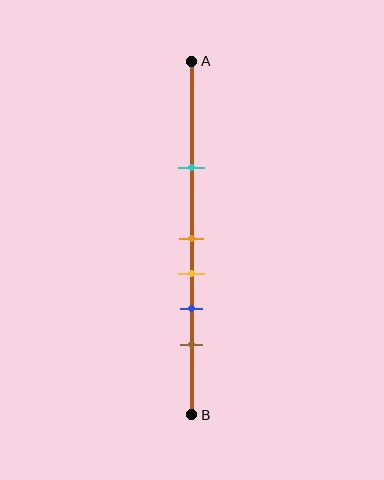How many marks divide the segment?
There are 5 marks dividing the segment.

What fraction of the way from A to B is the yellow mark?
The yellow mark is approximately 60% (0.6) of the way from A to B.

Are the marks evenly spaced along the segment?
No, the marks are not evenly spaced.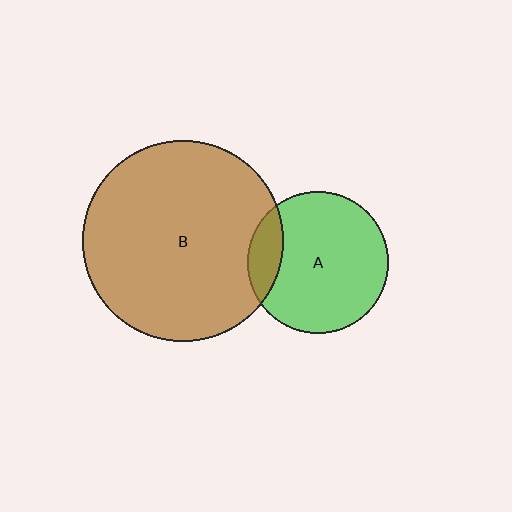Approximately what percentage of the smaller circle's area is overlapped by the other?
Approximately 15%.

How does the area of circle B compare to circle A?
Approximately 2.0 times.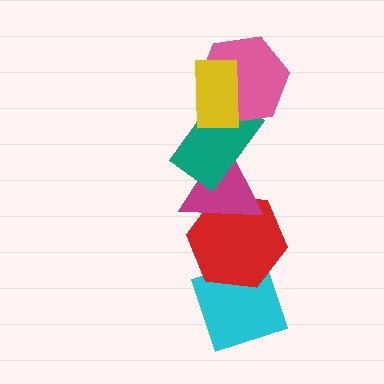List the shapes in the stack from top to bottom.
From top to bottom: the yellow rectangle, the pink hexagon, the teal rectangle, the magenta triangle, the red hexagon, the cyan diamond.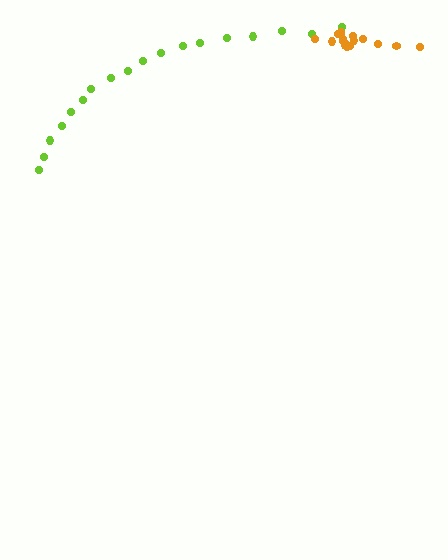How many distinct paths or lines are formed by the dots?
There are 2 distinct paths.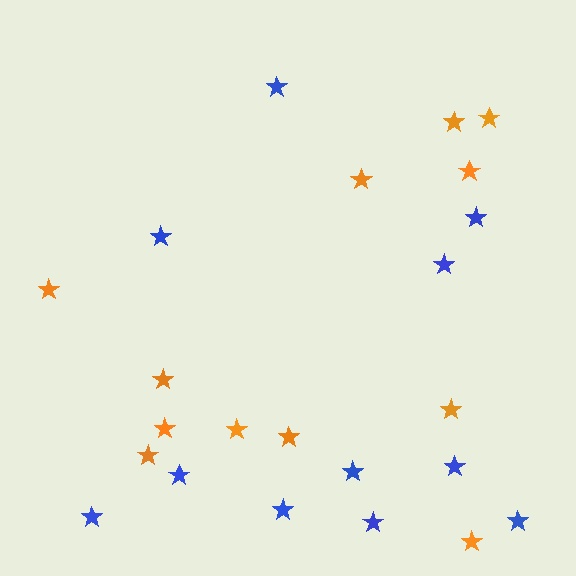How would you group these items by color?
There are 2 groups: one group of orange stars (12) and one group of blue stars (11).